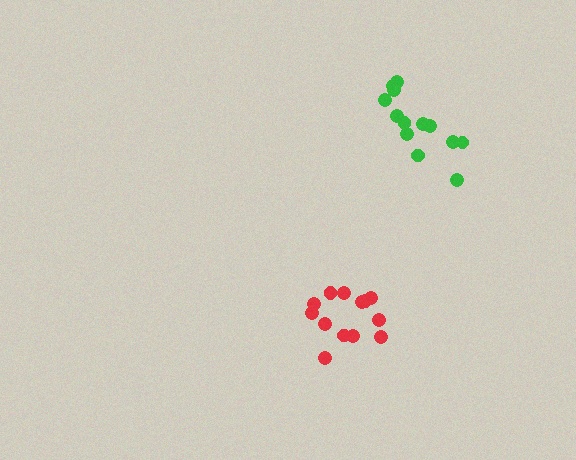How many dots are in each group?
Group 1: 13 dots, Group 2: 13 dots (26 total).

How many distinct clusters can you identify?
There are 2 distinct clusters.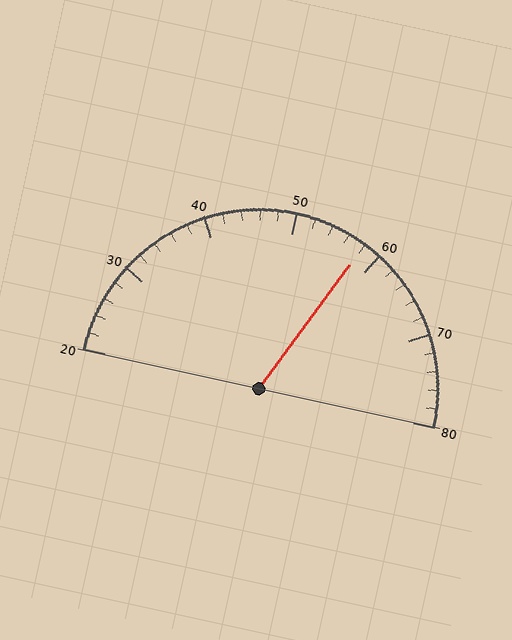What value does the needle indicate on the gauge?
The needle indicates approximately 58.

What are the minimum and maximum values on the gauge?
The gauge ranges from 20 to 80.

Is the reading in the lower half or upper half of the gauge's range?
The reading is in the upper half of the range (20 to 80).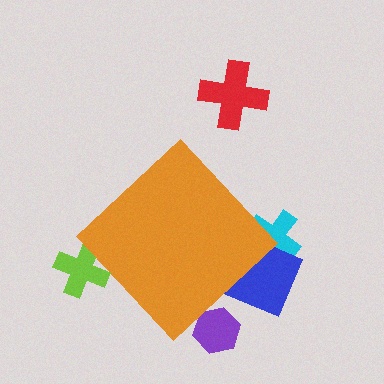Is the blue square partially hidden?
Yes, the blue square is partially hidden behind the orange diamond.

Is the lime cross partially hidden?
Yes, the lime cross is partially hidden behind the orange diamond.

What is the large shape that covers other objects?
An orange diamond.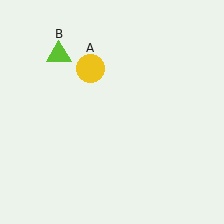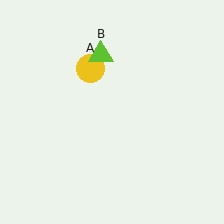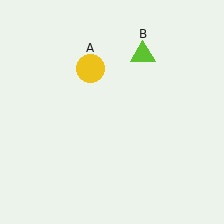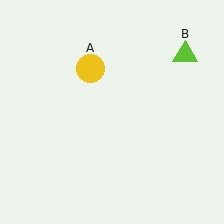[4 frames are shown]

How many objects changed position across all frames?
1 object changed position: lime triangle (object B).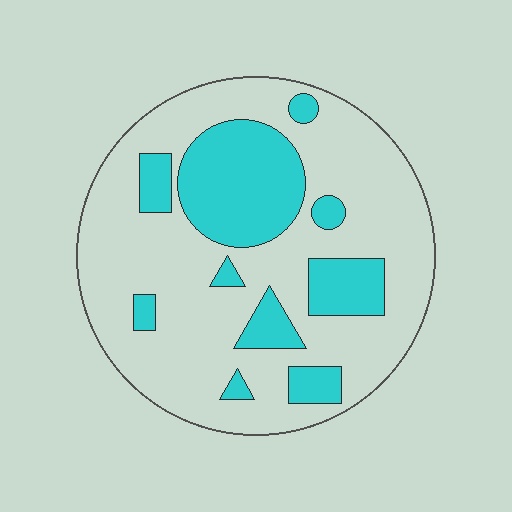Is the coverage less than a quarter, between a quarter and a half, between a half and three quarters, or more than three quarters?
Between a quarter and a half.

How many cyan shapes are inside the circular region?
10.